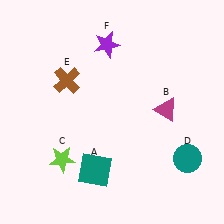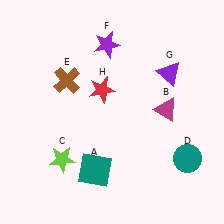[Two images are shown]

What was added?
A purple triangle (G), a red star (H) were added in Image 2.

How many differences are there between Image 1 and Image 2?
There are 2 differences between the two images.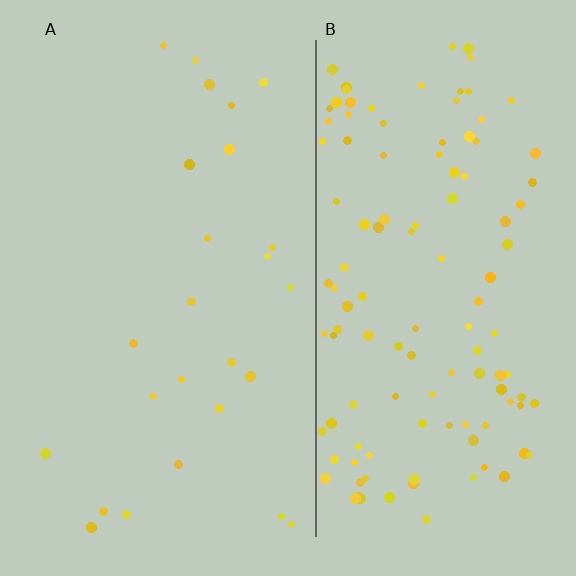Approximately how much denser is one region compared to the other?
Approximately 4.9× — region B over region A.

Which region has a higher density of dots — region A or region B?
B (the right).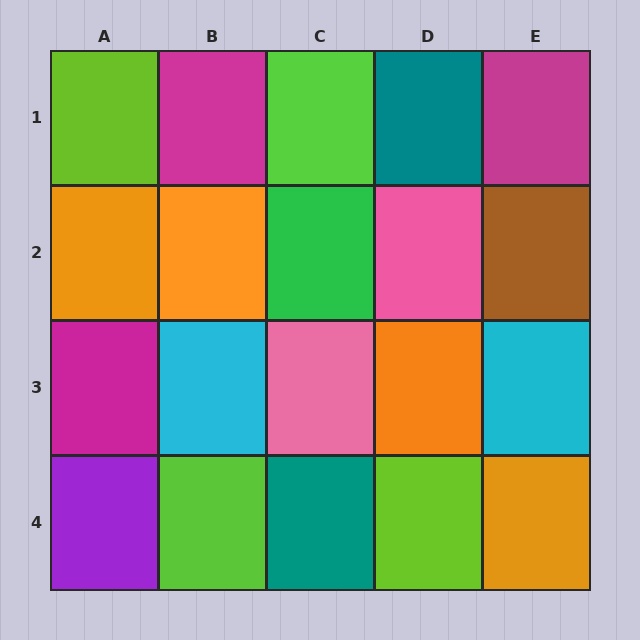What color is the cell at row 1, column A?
Lime.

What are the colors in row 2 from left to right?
Orange, orange, green, pink, brown.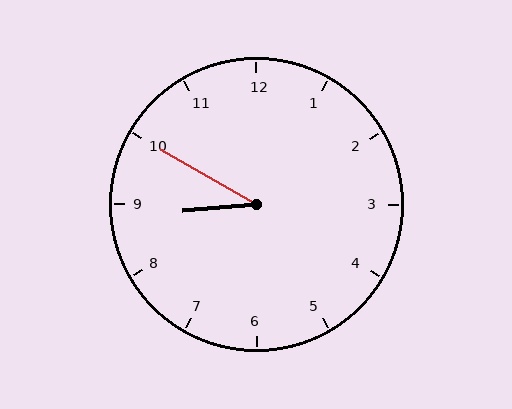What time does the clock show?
8:50.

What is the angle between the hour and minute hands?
Approximately 35 degrees.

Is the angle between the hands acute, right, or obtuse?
It is acute.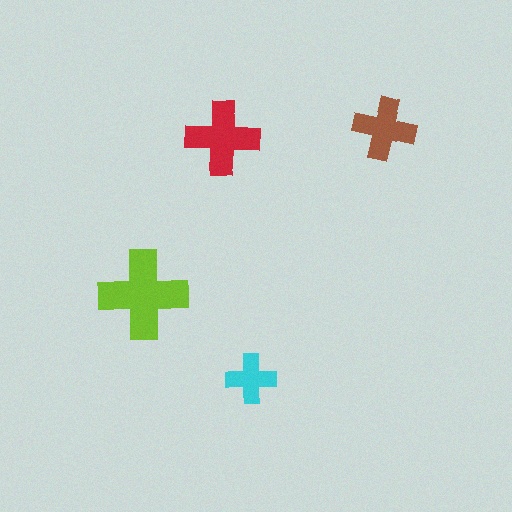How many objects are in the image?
There are 4 objects in the image.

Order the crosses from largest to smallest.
the lime one, the red one, the brown one, the cyan one.